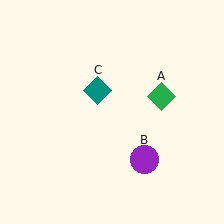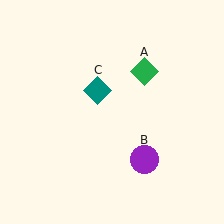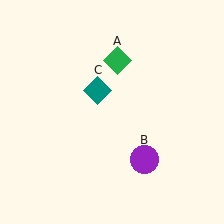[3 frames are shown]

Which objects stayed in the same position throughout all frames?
Purple circle (object B) and teal diamond (object C) remained stationary.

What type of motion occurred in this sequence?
The green diamond (object A) rotated counterclockwise around the center of the scene.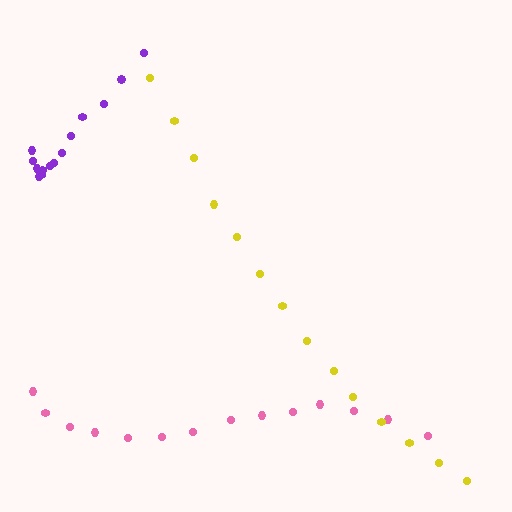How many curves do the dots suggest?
There are 3 distinct paths.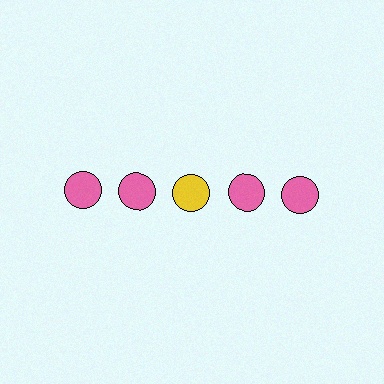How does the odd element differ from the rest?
It has a different color: yellow instead of pink.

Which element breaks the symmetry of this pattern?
The yellow circle in the top row, center column breaks the symmetry. All other shapes are pink circles.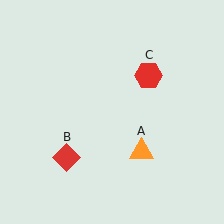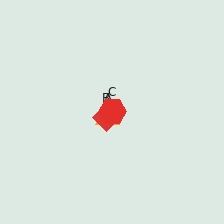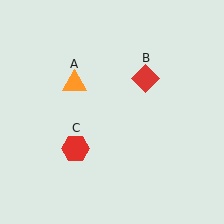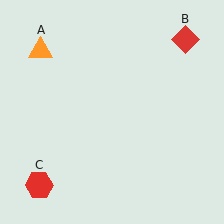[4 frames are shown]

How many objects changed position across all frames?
3 objects changed position: orange triangle (object A), red diamond (object B), red hexagon (object C).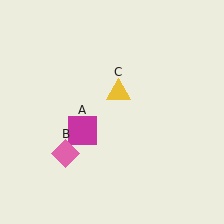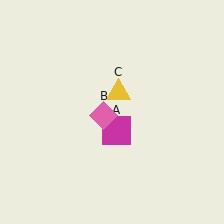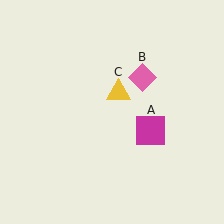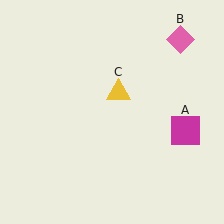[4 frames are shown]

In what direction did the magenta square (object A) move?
The magenta square (object A) moved right.